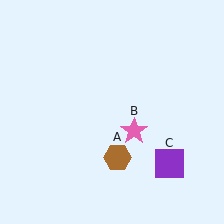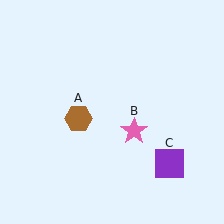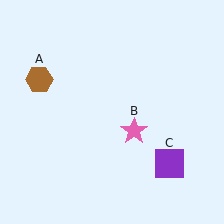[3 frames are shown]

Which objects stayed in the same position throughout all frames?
Pink star (object B) and purple square (object C) remained stationary.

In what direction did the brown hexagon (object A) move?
The brown hexagon (object A) moved up and to the left.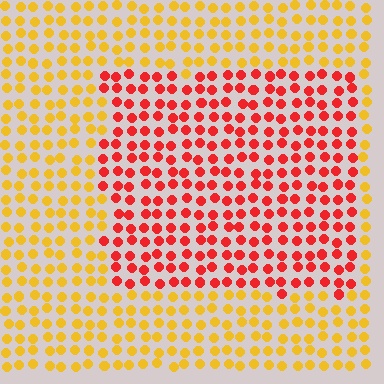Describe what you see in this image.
The image is filled with small yellow elements in a uniform arrangement. A rectangle-shaped region is visible where the elements are tinted to a slightly different hue, forming a subtle color boundary.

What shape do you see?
I see a rectangle.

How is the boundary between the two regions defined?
The boundary is defined purely by a slight shift in hue (about 47 degrees). Spacing, size, and orientation are identical on both sides.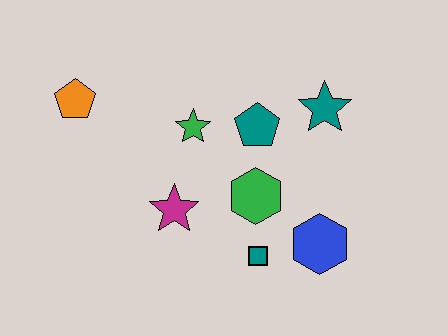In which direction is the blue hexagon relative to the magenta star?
The blue hexagon is to the right of the magenta star.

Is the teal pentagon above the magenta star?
Yes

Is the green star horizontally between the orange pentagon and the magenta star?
No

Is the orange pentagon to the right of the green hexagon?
No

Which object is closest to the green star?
The teal pentagon is closest to the green star.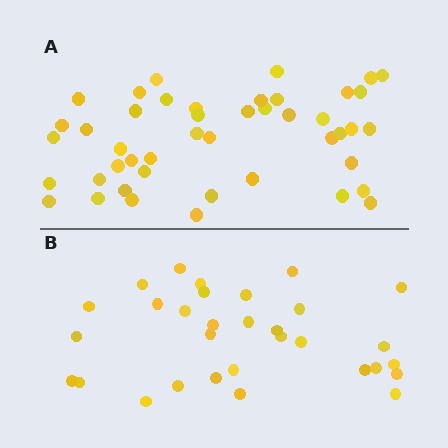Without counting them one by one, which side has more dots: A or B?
Region A (the top region) has more dots.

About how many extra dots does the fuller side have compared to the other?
Region A has approximately 15 more dots than region B.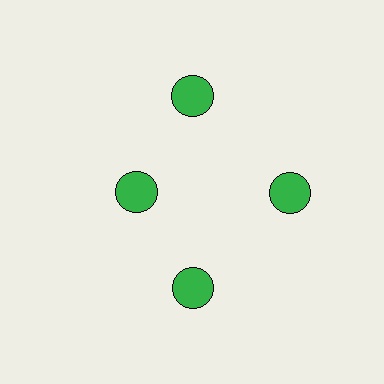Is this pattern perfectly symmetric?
No. The 4 green circles are arranged in a ring, but one element near the 9 o'clock position is pulled inward toward the center, breaking the 4-fold rotational symmetry.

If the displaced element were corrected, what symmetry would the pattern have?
It would have 4-fold rotational symmetry — the pattern would map onto itself every 90 degrees.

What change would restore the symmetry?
The symmetry would be restored by moving it outward, back onto the ring so that all 4 circles sit at equal angles and equal distance from the center.